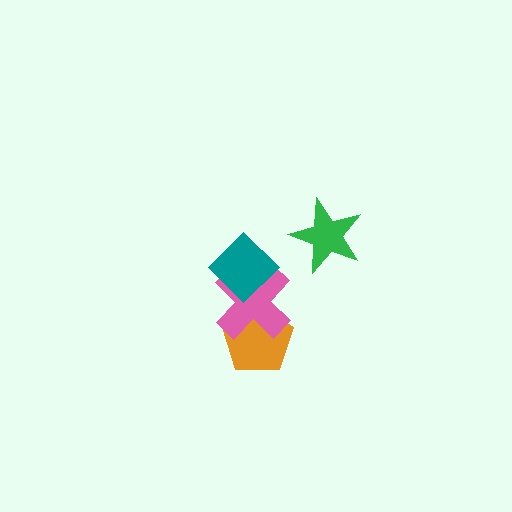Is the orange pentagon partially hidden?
Yes, it is partially covered by another shape.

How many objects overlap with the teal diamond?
1 object overlaps with the teal diamond.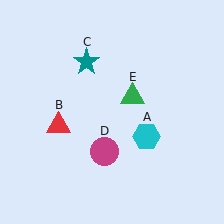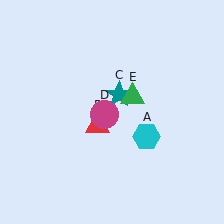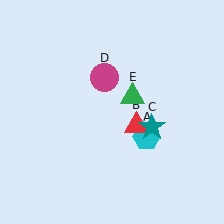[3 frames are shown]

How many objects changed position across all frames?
3 objects changed position: red triangle (object B), teal star (object C), magenta circle (object D).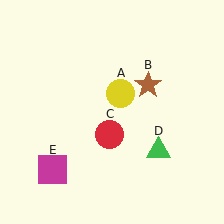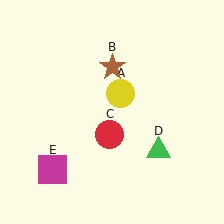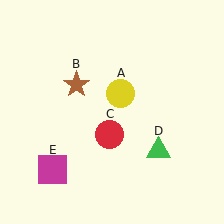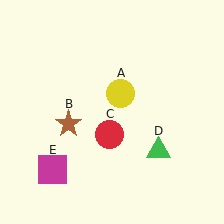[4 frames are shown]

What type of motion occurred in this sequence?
The brown star (object B) rotated counterclockwise around the center of the scene.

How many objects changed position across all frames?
1 object changed position: brown star (object B).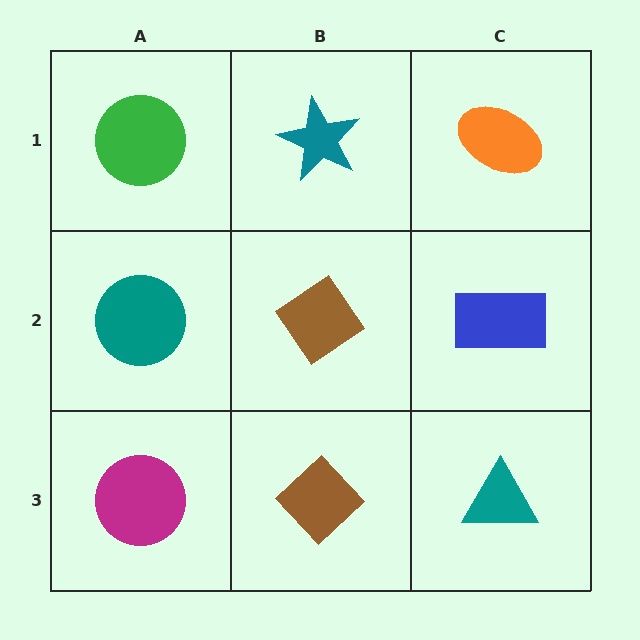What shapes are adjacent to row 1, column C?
A blue rectangle (row 2, column C), a teal star (row 1, column B).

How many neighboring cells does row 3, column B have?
3.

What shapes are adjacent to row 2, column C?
An orange ellipse (row 1, column C), a teal triangle (row 3, column C), a brown diamond (row 2, column B).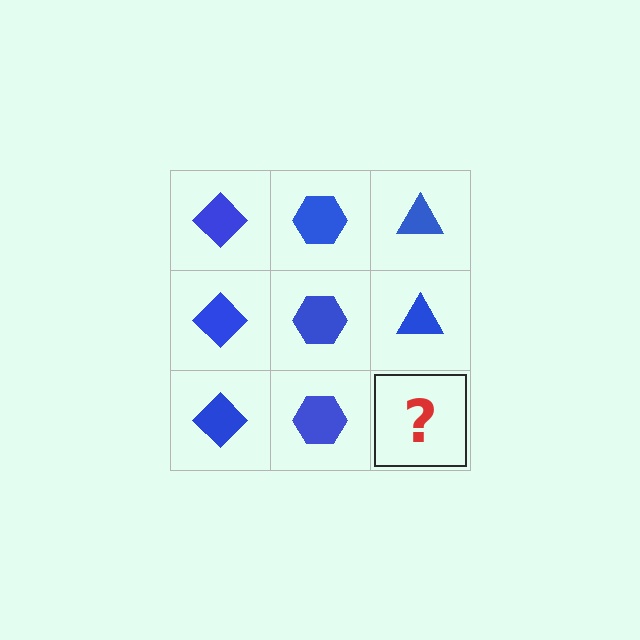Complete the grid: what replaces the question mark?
The question mark should be replaced with a blue triangle.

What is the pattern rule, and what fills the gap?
The rule is that each column has a consistent shape. The gap should be filled with a blue triangle.